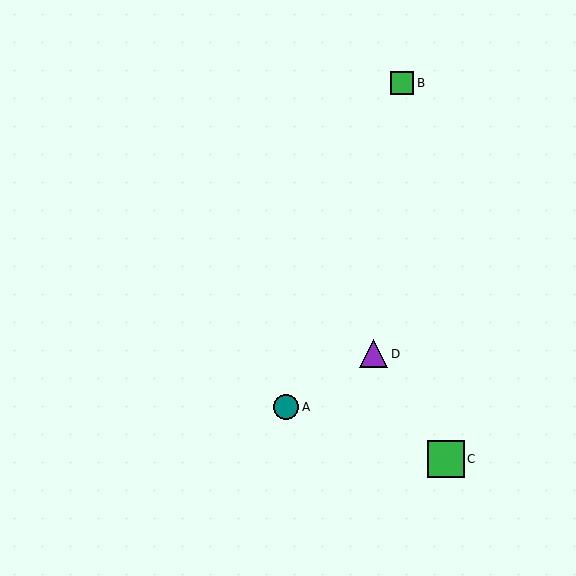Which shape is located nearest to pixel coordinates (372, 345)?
The purple triangle (labeled D) at (374, 354) is nearest to that location.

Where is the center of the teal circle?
The center of the teal circle is at (286, 407).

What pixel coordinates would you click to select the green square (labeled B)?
Click at (402, 83) to select the green square B.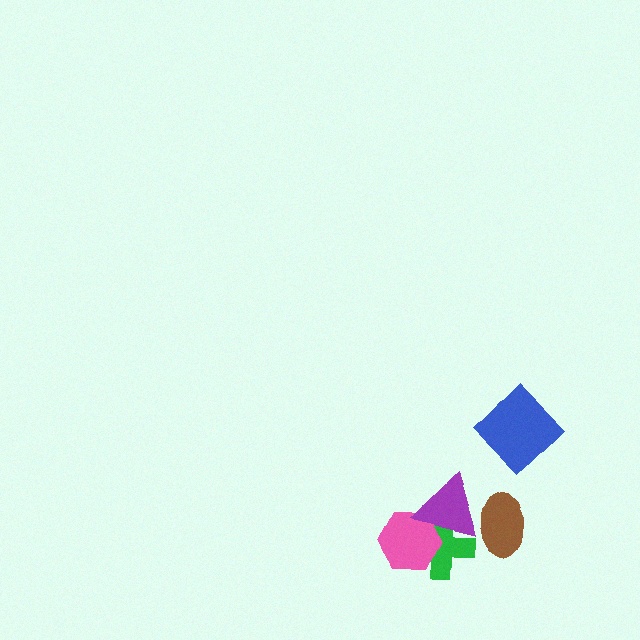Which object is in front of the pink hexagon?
The purple triangle is in front of the pink hexagon.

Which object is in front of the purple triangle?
The brown ellipse is in front of the purple triangle.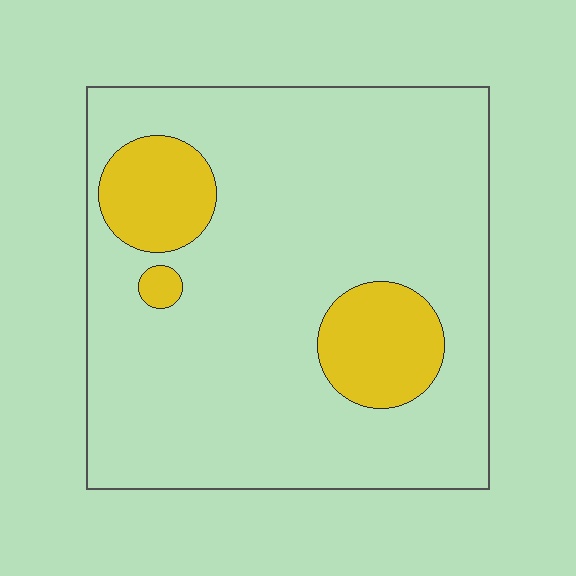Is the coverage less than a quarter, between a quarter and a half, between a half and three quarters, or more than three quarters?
Less than a quarter.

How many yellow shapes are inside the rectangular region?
3.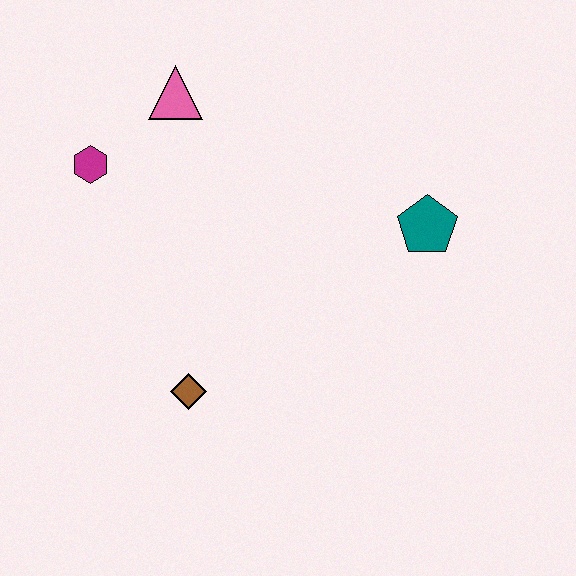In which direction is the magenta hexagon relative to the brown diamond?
The magenta hexagon is above the brown diamond.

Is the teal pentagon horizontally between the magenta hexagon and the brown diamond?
No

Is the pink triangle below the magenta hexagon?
No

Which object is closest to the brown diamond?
The magenta hexagon is closest to the brown diamond.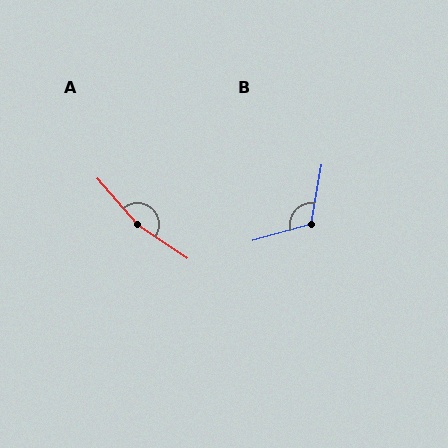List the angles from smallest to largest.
B (116°), A (165°).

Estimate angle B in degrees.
Approximately 116 degrees.